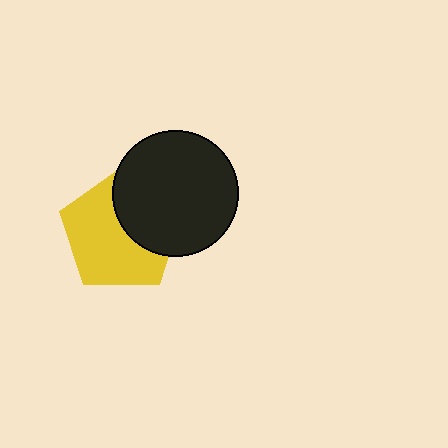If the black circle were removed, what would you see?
You would see the complete yellow pentagon.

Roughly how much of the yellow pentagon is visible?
About half of it is visible (roughly 63%).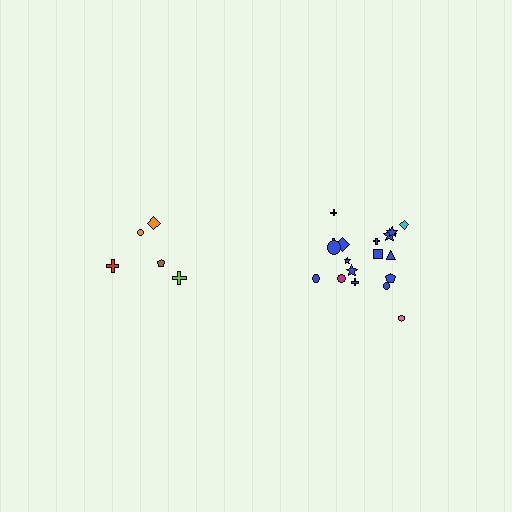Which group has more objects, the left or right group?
The right group.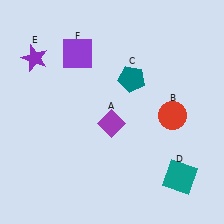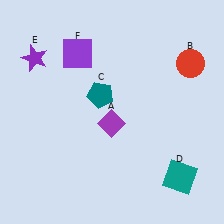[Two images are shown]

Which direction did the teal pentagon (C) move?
The teal pentagon (C) moved left.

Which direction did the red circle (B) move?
The red circle (B) moved up.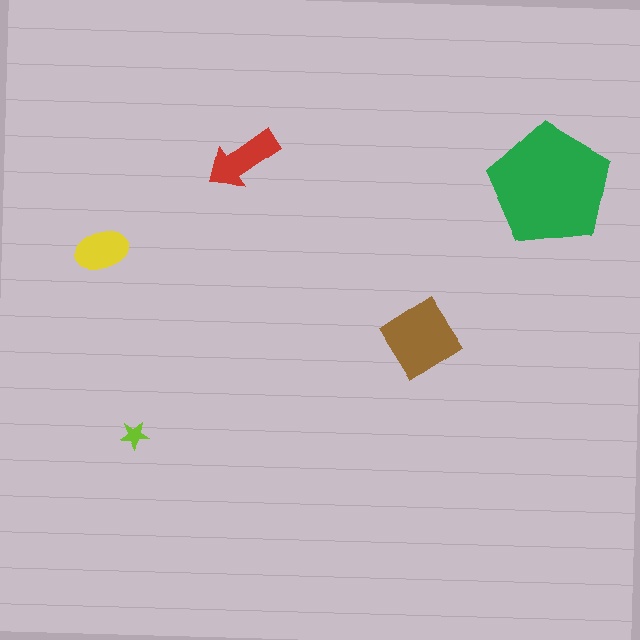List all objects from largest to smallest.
The green pentagon, the brown diamond, the red arrow, the yellow ellipse, the lime star.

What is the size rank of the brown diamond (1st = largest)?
2nd.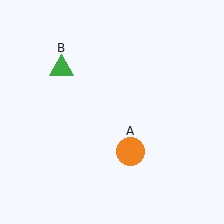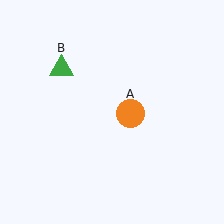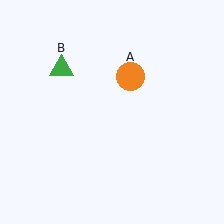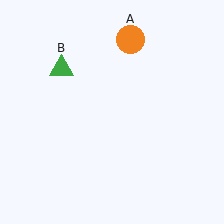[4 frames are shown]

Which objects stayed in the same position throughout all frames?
Green triangle (object B) remained stationary.